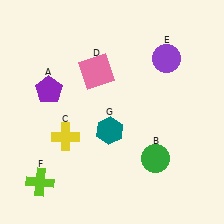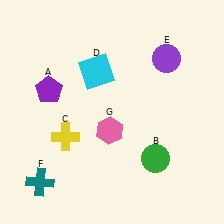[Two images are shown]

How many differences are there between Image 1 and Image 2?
There are 3 differences between the two images.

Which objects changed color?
D changed from pink to cyan. F changed from lime to teal. G changed from teal to pink.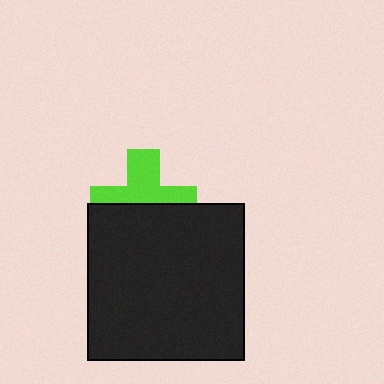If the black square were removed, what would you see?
You would see the complete lime cross.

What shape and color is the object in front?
The object in front is a black square.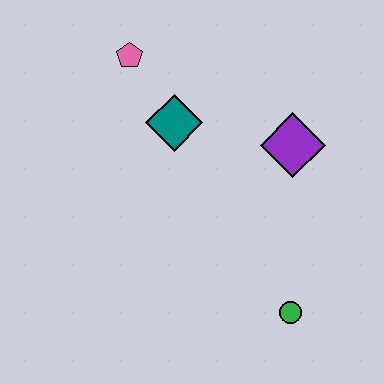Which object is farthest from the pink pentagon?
The green circle is farthest from the pink pentagon.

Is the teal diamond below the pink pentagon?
Yes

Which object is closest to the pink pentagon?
The teal diamond is closest to the pink pentagon.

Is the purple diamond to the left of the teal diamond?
No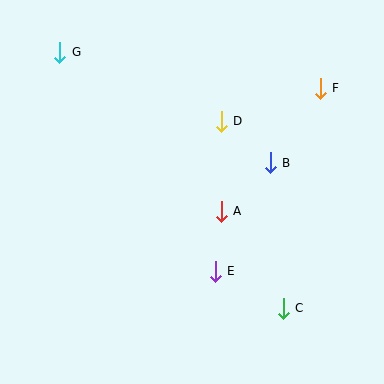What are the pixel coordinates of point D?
Point D is at (221, 121).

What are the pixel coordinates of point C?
Point C is at (283, 308).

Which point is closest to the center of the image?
Point A at (221, 211) is closest to the center.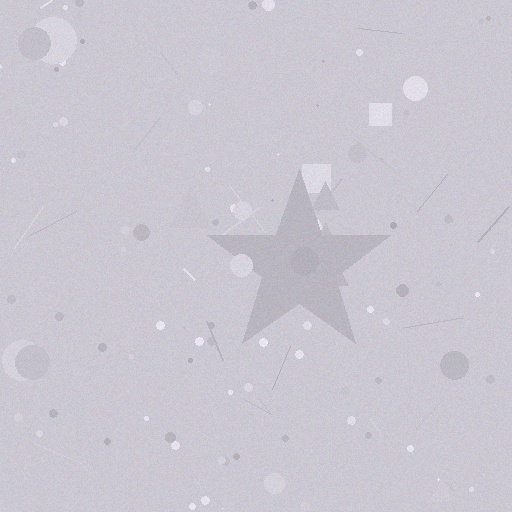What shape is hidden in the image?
A star is hidden in the image.